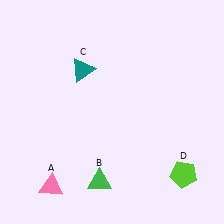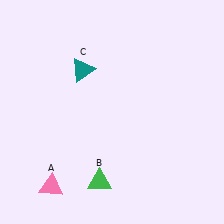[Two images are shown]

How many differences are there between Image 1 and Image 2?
There is 1 difference between the two images.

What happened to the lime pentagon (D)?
The lime pentagon (D) was removed in Image 2. It was in the bottom-right area of Image 1.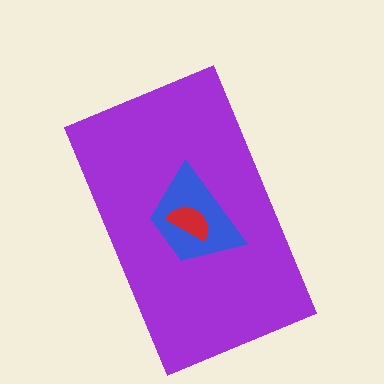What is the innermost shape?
The red semicircle.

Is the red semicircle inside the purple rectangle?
Yes.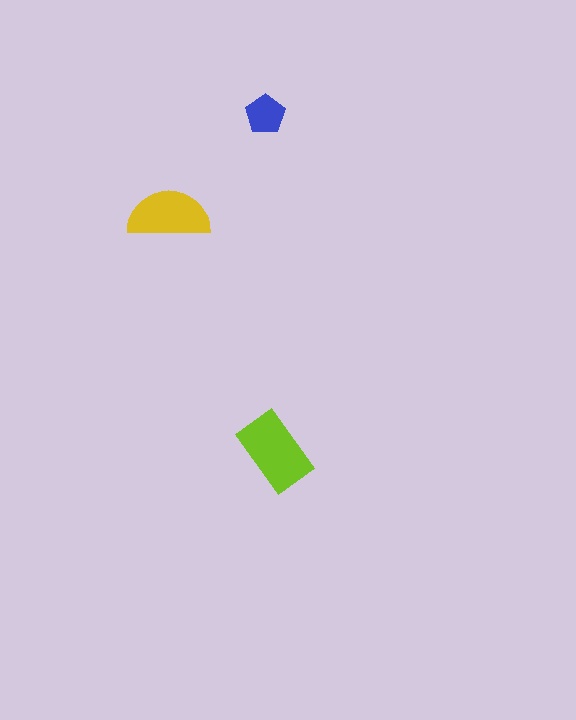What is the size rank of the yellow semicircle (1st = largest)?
2nd.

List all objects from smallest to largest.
The blue pentagon, the yellow semicircle, the lime rectangle.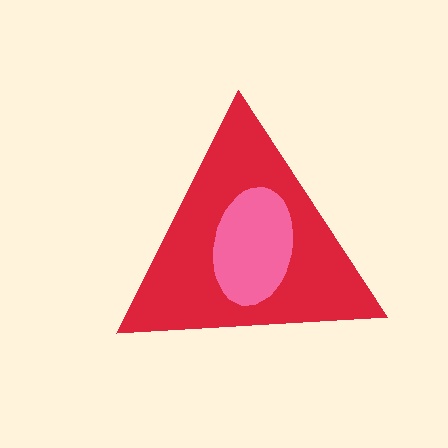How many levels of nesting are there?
2.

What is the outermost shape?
The red triangle.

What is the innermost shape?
The pink ellipse.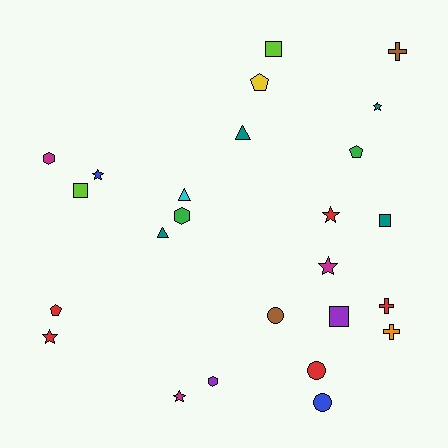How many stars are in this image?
There are 6 stars.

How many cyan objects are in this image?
There is 1 cyan object.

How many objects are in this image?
There are 25 objects.